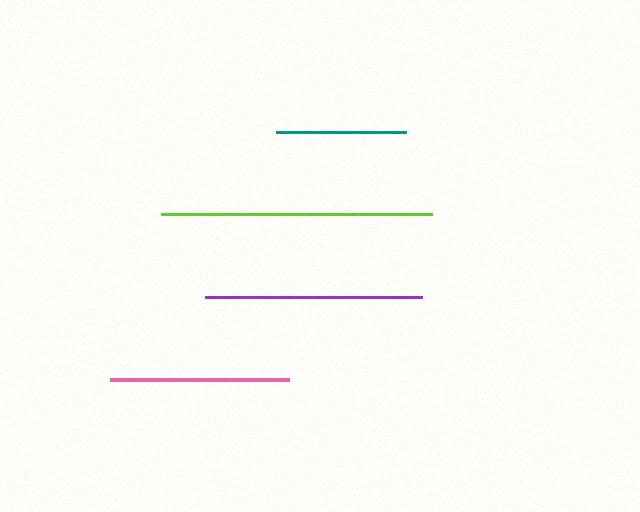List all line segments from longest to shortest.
From longest to shortest: lime, purple, pink, teal.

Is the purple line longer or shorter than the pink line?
The purple line is longer than the pink line.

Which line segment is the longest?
The lime line is the longest at approximately 271 pixels.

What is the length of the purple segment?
The purple segment is approximately 217 pixels long.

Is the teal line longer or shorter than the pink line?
The pink line is longer than the teal line.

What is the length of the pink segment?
The pink segment is approximately 178 pixels long.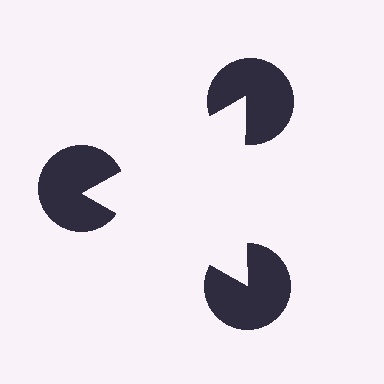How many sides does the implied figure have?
3 sides.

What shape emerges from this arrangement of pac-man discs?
An illusory triangle — its edges are inferred from the aligned wedge cuts in the pac-man discs, not physically drawn.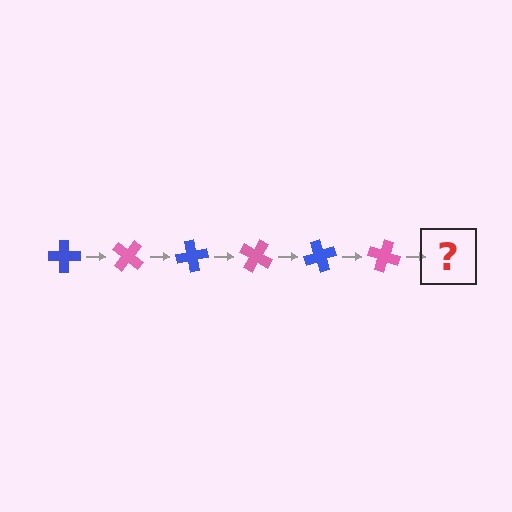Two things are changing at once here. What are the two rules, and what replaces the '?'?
The two rules are that it rotates 40 degrees each step and the color cycles through blue and pink. The '?' should be a blue cross, rotated 240 degrees from the start.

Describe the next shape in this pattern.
It should be a blue cross, rotated 240 degrees from the start.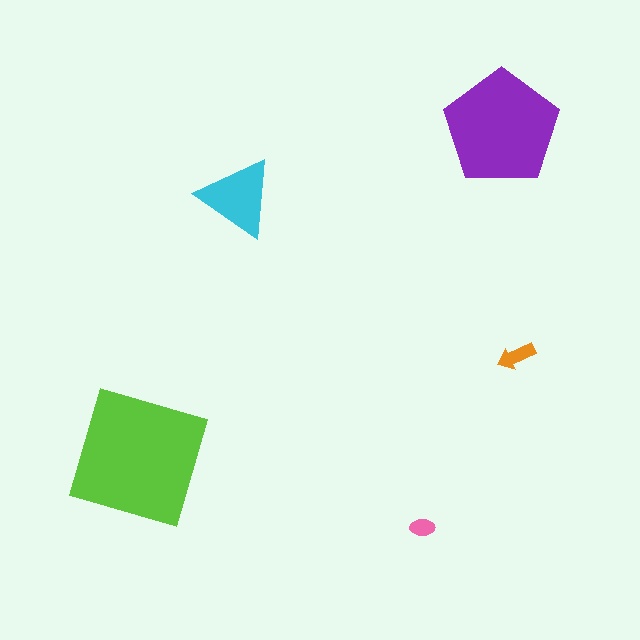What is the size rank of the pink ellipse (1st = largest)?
5th.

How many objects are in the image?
There are 5 objects in the image.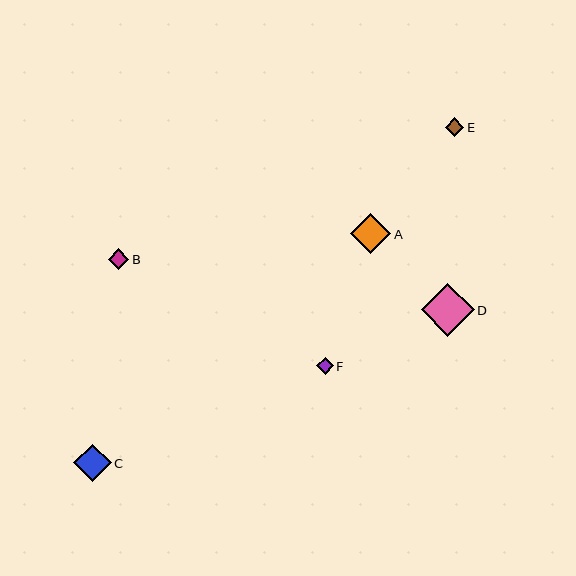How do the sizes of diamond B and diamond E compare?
Diamond B and diamond E are approximately the same size.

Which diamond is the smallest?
Diamond F is the smallest with a size of approximately 16 pixels.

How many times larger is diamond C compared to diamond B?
Diamond C is approximately 1.9 times the size of diamond B.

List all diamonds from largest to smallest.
From largest to smallest: D, A, C, B, E, F.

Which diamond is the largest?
Diamond D is the largest with a size of approximately 53 pixels.